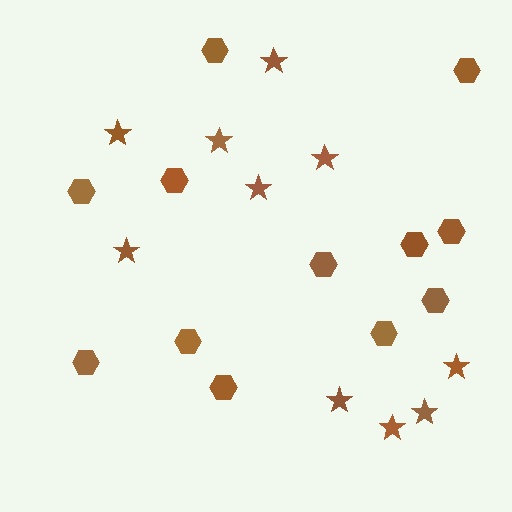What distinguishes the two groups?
There are 2 groups: one group of stars (10) and one group of hexagons (12).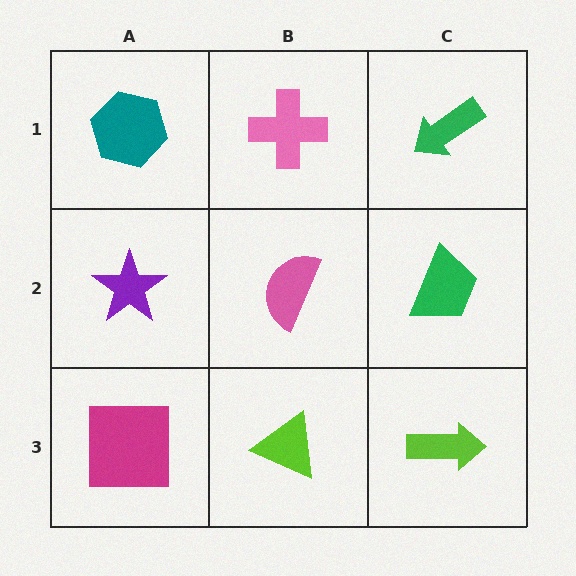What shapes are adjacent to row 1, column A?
A purple star (row 2, column A), a pink cross (row 1, column B).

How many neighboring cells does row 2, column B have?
4.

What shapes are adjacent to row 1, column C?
A green trapezoid (row 2, column C), a pink cross (row 1, column B).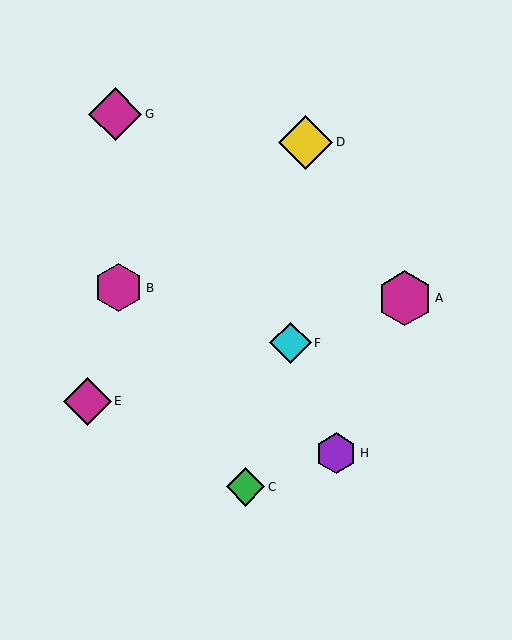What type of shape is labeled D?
Shape D is a yellow diamond.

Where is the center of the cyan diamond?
The center of the cyan diamond is at (291, 343).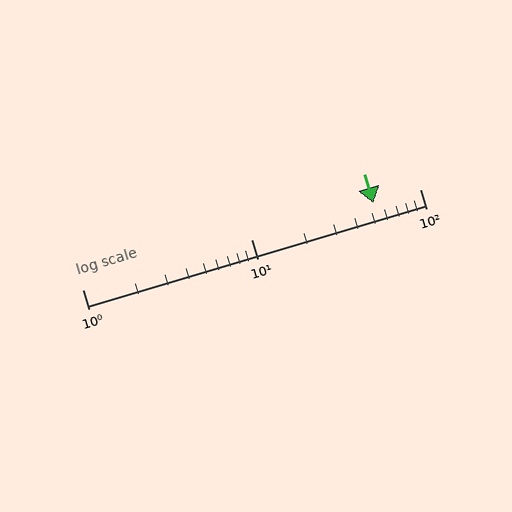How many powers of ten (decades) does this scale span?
The scale spans 2 decades, from 1 to 100.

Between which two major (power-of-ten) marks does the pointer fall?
The pointer is between 10 and 100.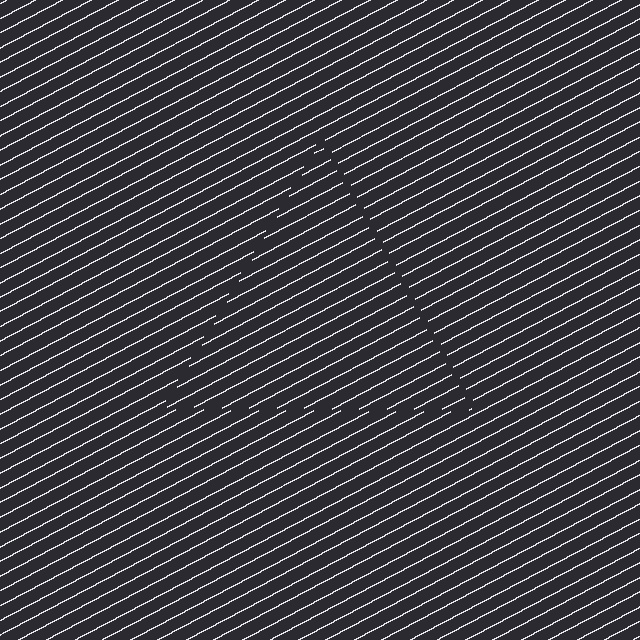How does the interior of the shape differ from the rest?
The interior of the shape contains the same grating, shifted by half a period — the contour is defined by the phase discontinuity where line-ends from the inner and outer gratings abut.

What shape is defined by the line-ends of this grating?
An illusory triangle. The interior of the shape contains the same grating, shifted by half a period — the contour is defined by the phase discontinuity where line-ends from the inner and outer gratings abut.